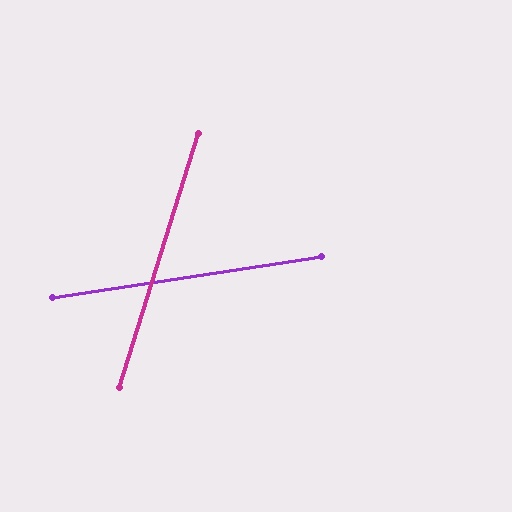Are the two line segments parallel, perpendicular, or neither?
Neither parallel nor perpendicular — they differ by about 64°.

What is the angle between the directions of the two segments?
Approximately 64 degrees.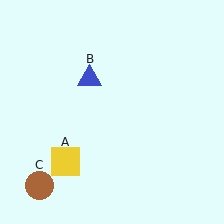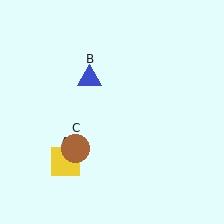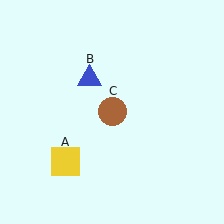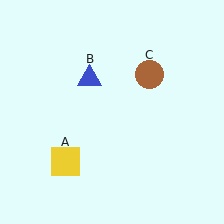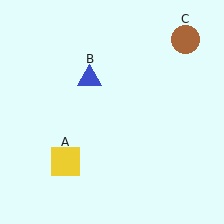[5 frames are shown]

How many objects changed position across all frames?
1 object changed position: brown circle (object C).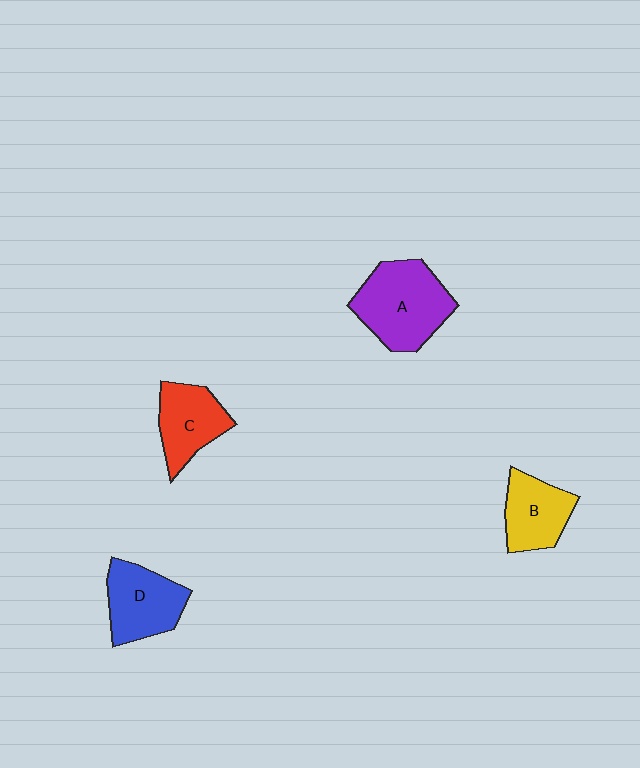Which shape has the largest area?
Shape A (purple).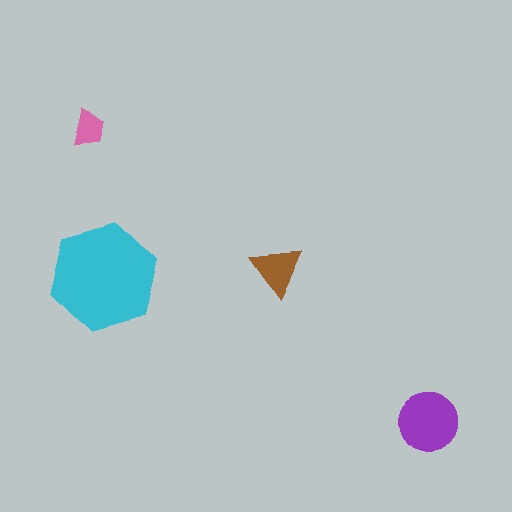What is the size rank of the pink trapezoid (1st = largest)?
4th.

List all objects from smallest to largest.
The pink trapezoid, the brown triangle, the purple circle, the cyan hexagon.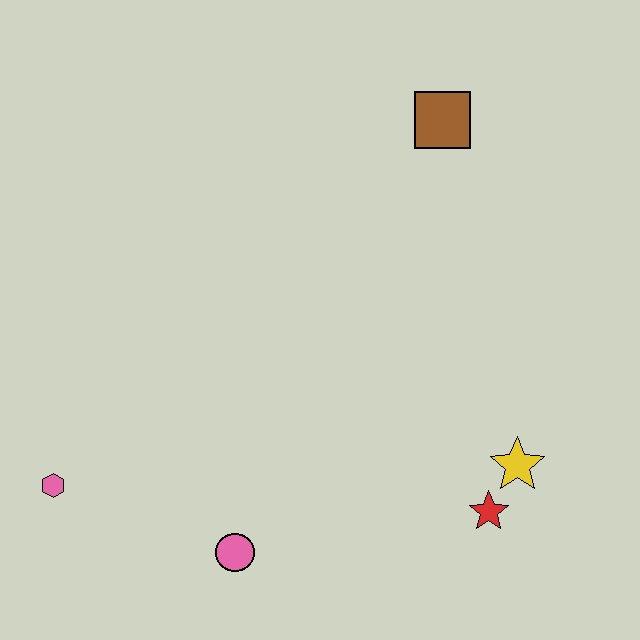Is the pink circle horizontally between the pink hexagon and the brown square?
Yes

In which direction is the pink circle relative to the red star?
The pink circle is to the left of the red star.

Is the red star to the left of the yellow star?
Yes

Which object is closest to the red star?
The yellow star is closest to the red star.